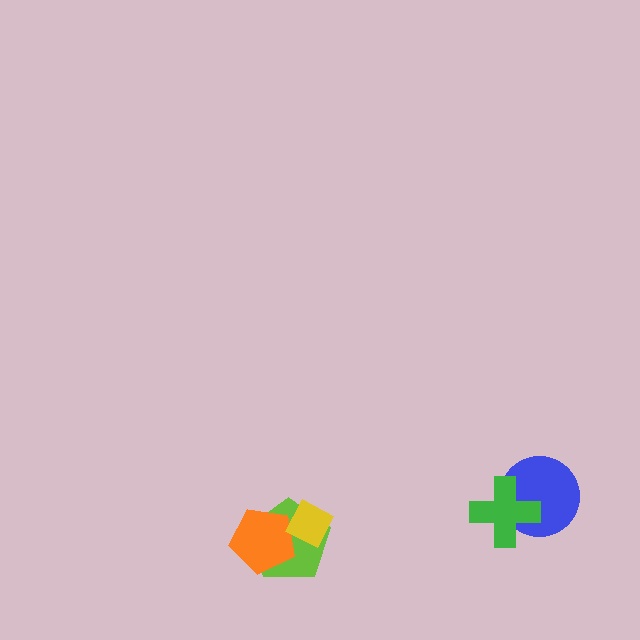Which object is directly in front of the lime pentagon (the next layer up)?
The orange pentagon is directly in front of the lime pentagon.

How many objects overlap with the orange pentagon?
2 objects overlap with the orange pentagon.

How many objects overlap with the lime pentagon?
2 objects overlap with the lime pentagon.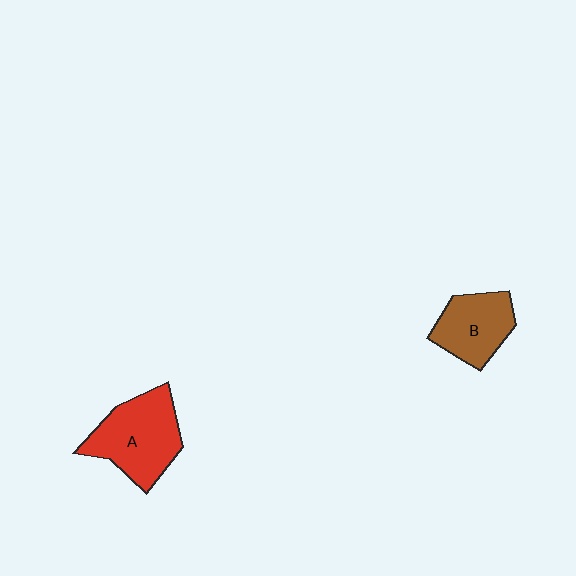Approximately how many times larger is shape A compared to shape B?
Approximately 1.4 times.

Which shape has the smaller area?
Shape B (brown).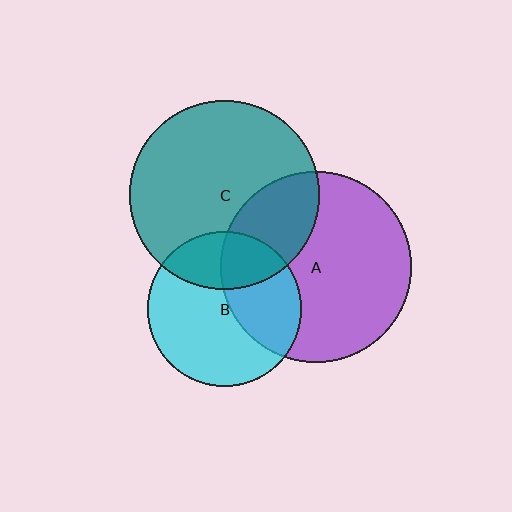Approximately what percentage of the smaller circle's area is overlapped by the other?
Approximately 25%.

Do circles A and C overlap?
Yes.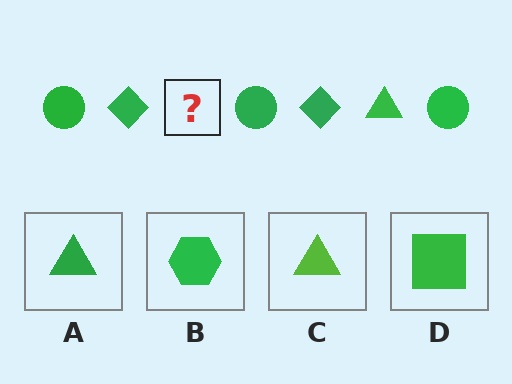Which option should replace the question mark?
Option A.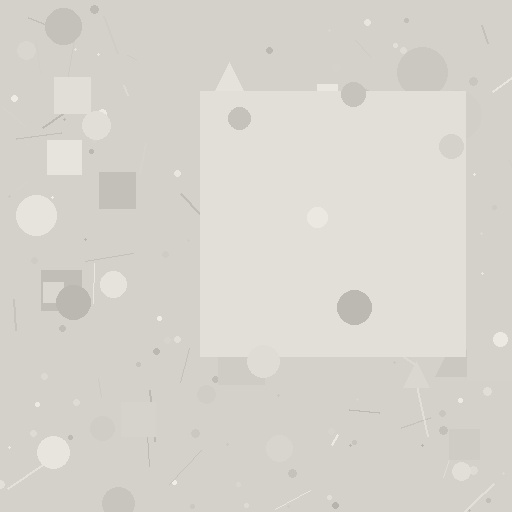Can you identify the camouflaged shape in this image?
The camouflaged shape is a square.